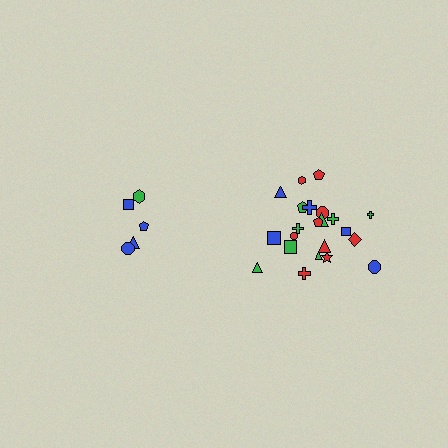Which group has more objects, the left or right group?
The right group.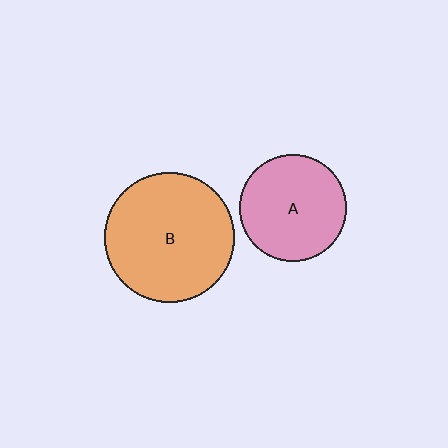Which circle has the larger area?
Circle B (orange).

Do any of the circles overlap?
No, none of the circles overlap.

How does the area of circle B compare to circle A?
Approximately 1.5 times.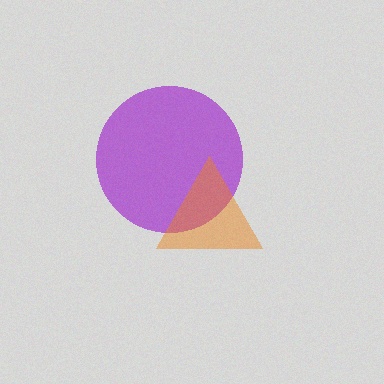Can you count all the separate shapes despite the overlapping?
Yes, there are 2 separate shapes.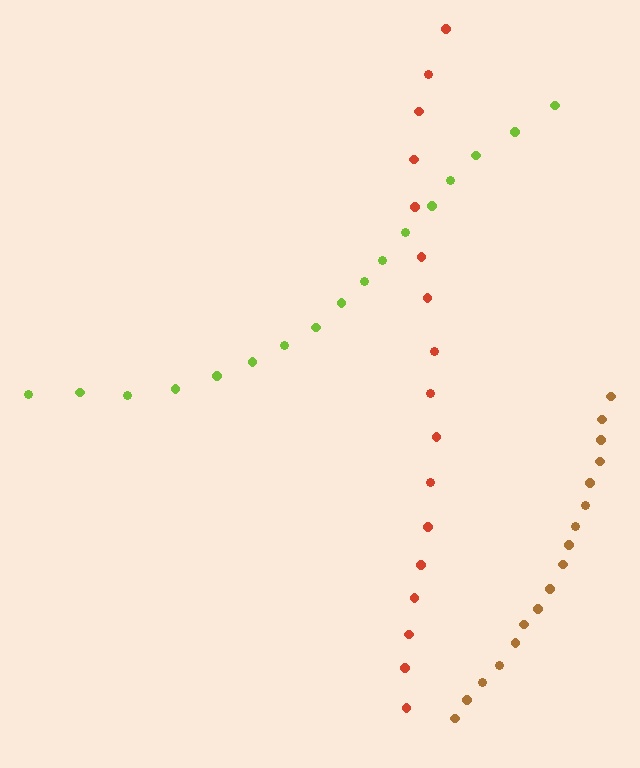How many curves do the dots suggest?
There are 3 distinct paths.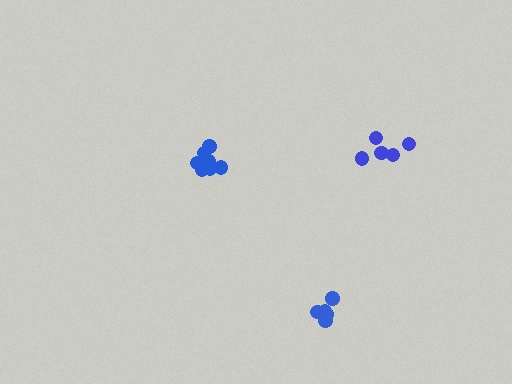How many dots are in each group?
Group 1: 8 dots, Group 2: 5 dots, Group 3: 5 dots (18 total).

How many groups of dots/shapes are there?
There are 3 groups.